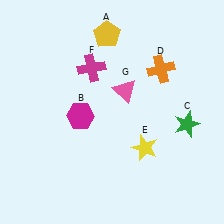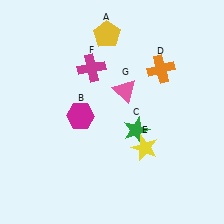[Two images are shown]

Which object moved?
The green star (C) moved left.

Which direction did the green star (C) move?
The green star (C) moved left.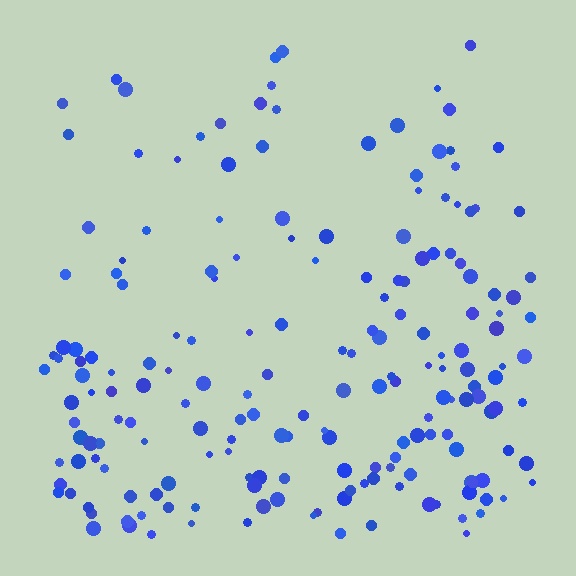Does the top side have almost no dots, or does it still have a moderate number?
Still a moderate number, just noticeably fewer than the bottom.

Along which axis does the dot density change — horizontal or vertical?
Vertical.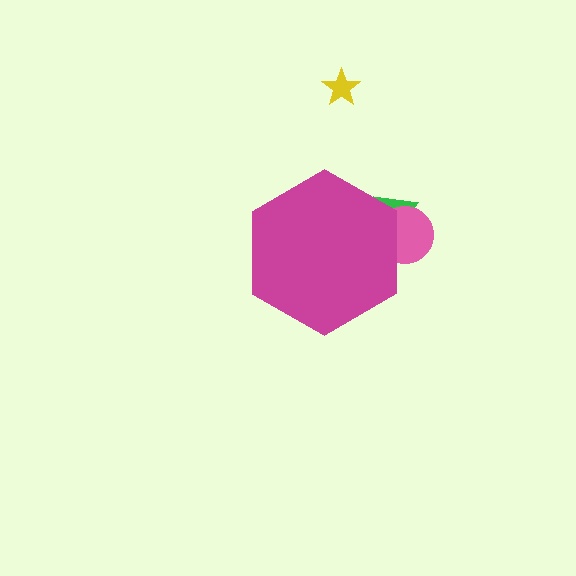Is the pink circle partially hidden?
Yes, the pink circle is partially hidden behind the magenta hexagon.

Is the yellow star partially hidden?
No, the yellow star is fully visible.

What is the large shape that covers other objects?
A magenta hexagon.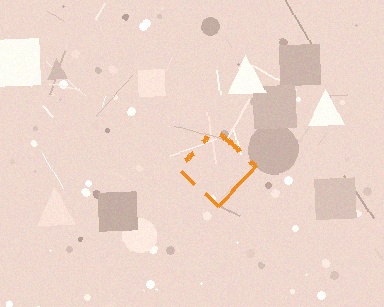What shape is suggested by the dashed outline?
The dashed outline suggests a diamond.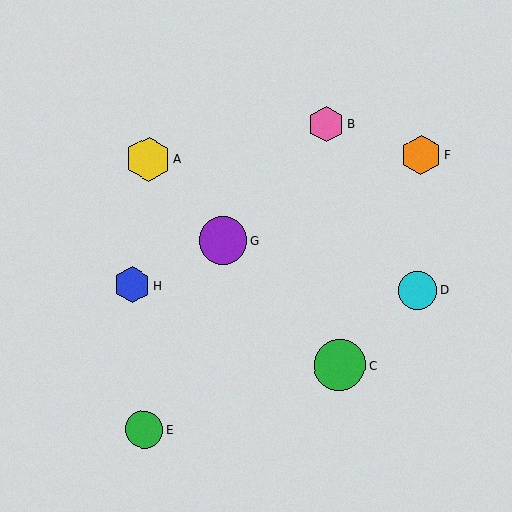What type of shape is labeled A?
Shape A is a yellow hexagon.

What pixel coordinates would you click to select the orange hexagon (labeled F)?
Click at (421, 155) to select the orange hexagon F.